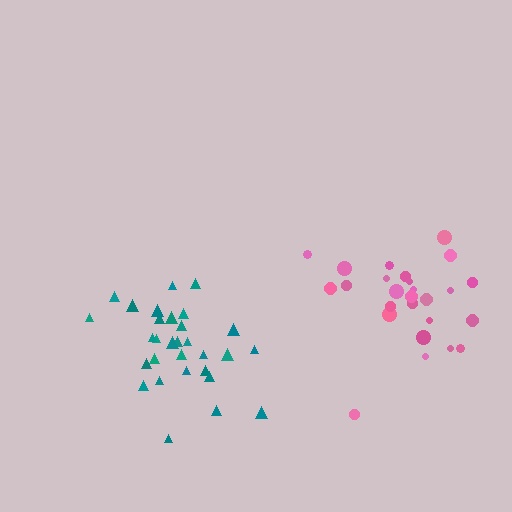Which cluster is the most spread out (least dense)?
Pink.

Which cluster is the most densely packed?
Teal.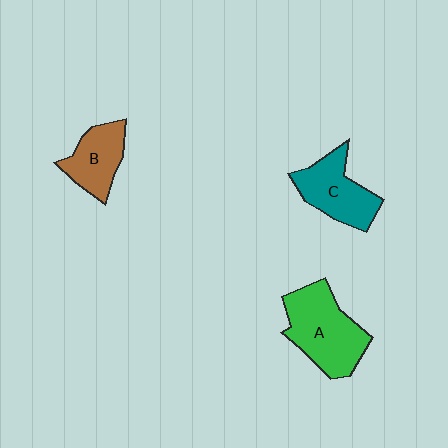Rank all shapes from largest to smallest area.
From largest to smallest: A (green), C (teal), B (brown).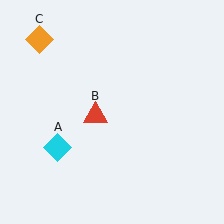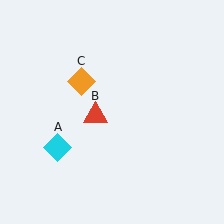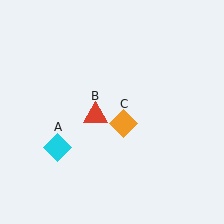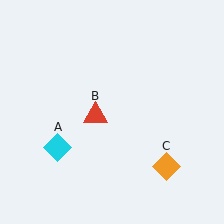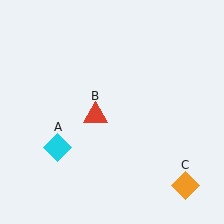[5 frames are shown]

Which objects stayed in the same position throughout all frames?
Cyan diamond (object A) and red triangle (object B) remained stationary.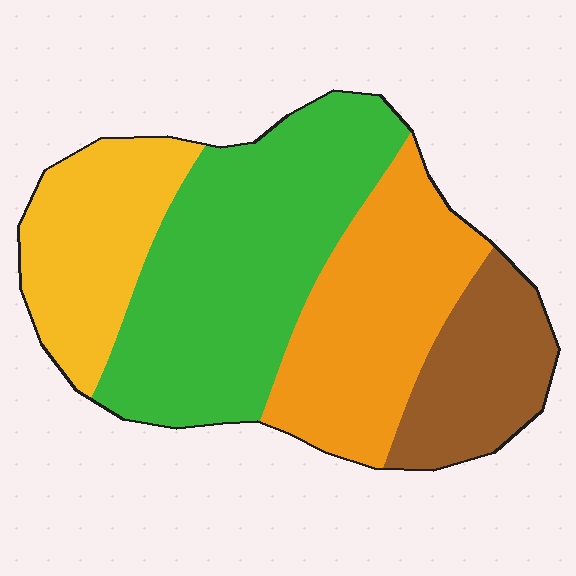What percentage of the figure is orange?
Orange covers around 25% of the figure.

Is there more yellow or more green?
Green.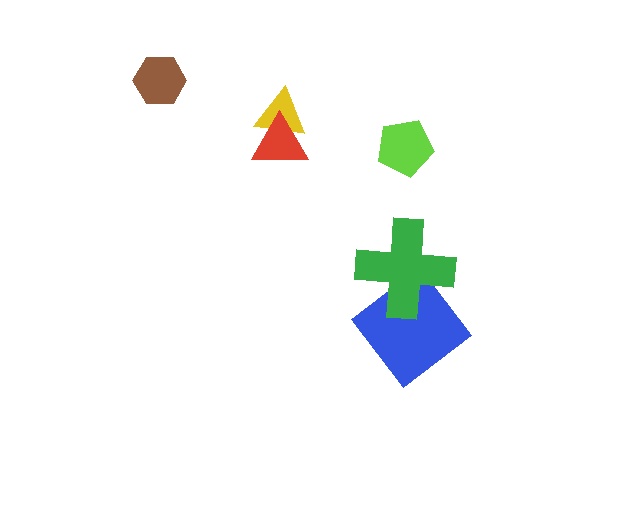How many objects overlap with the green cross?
1 object overlaps with the green cross.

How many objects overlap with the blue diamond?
1 object overlaps with the blue diamond.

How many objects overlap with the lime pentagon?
0 objects overlap with the lime pentagon.